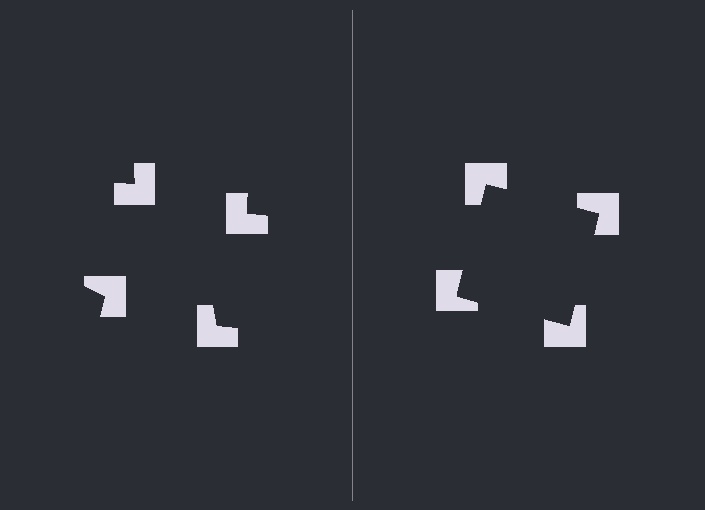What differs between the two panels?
The notched squares are positioned identically on both sides; only the wedge orientations differ. On the right they align to a square; on the left they are misaligned.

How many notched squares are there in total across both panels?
8 — 4 on each side.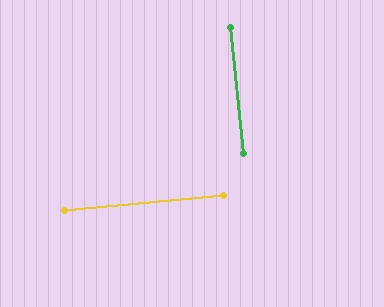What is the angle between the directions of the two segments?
Approximately 90 degrees.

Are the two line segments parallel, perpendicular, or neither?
Perpendicular — they meet at approximately 90°.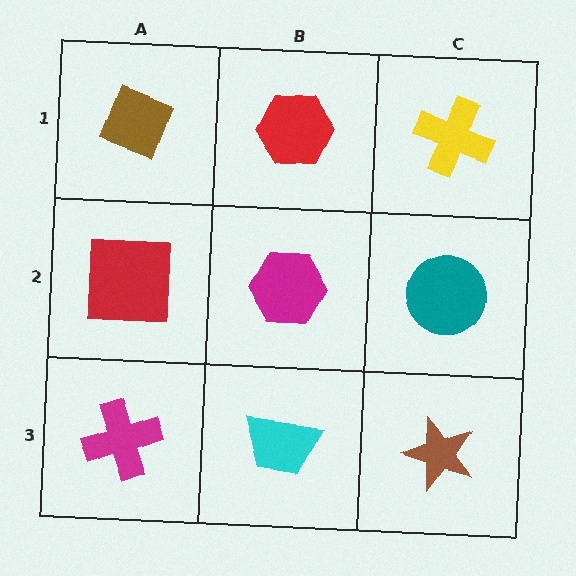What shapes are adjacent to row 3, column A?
A red square (row 2, column A), a cyan trapezoid (row 3, column B).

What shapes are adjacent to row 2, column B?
A red hexagon (row 1, column B), a cyan trapezoid (row 3, column B), a red square (row 2, column A), a teal circle (row 2, column C).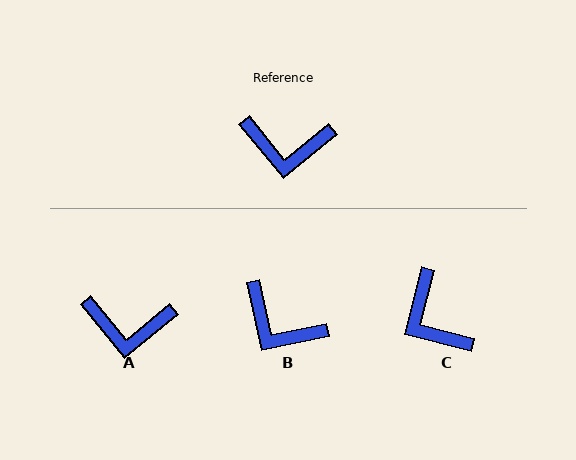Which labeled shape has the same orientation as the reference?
A.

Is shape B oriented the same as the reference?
No, it is off by about 27 degrees.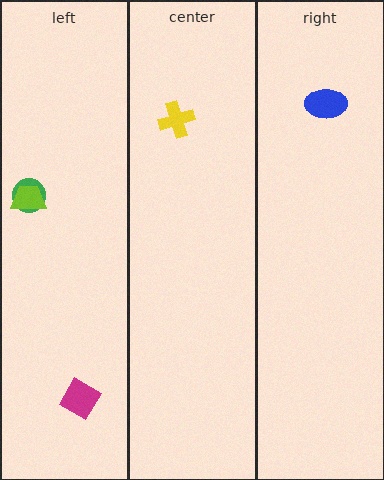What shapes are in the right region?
The blue ellipse.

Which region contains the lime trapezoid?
The left region.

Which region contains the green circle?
The left region.